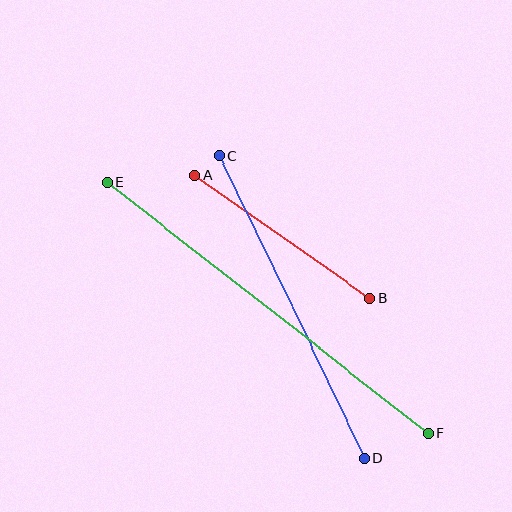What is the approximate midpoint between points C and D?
The midpoint is at approximately (292, 307) pixels.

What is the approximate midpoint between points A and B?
The midpoint is at approximately (282, 236) pixels.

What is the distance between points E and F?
The distance is approximately 407 pixels.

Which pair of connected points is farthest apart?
Points E and F are farthest apart.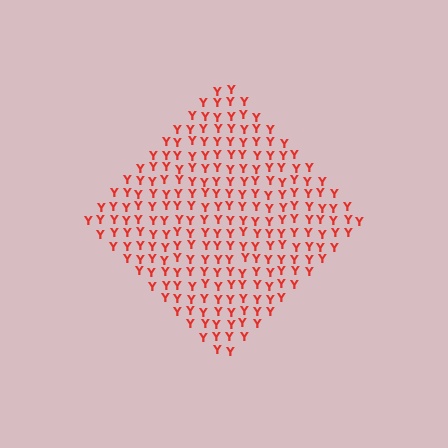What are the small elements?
The small elements are letter Y's.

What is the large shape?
The large shape is a diamond.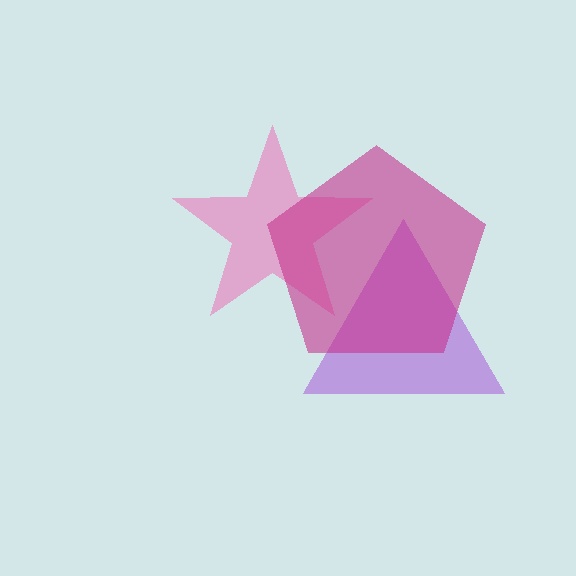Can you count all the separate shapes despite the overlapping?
Yes, there are 3 separate shapes.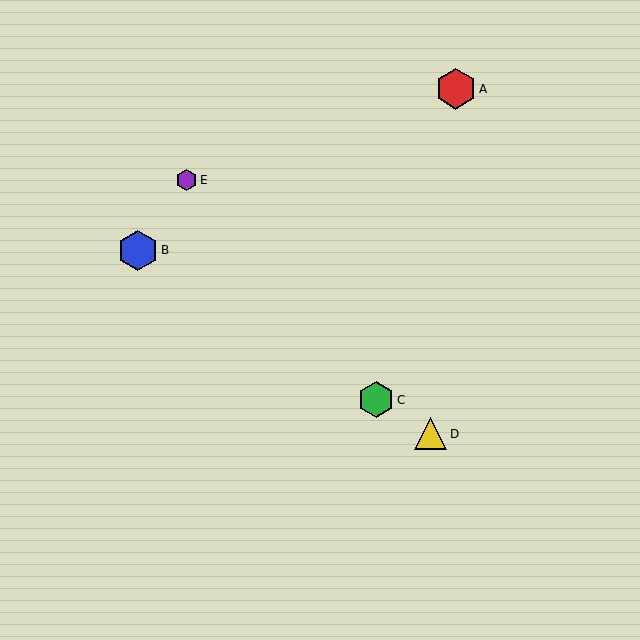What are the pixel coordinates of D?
Object D is at (431, 434).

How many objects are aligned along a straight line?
3 objects (B, C, D) are aligned along a straight line.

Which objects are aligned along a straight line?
Objects B, C, D are aligned along a straight line.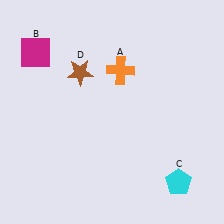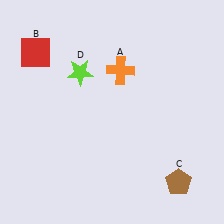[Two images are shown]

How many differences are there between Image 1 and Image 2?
There are 3 differences between the two images.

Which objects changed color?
B changed from magenta to red. C changed from cyan to brown. D changed from brown to lime.